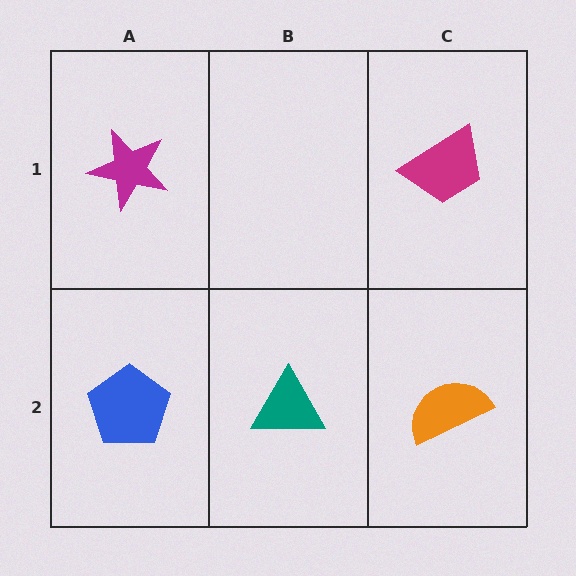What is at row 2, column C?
An orange semicircle.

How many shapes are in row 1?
2 shapes.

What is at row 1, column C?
A magenta trapezoid.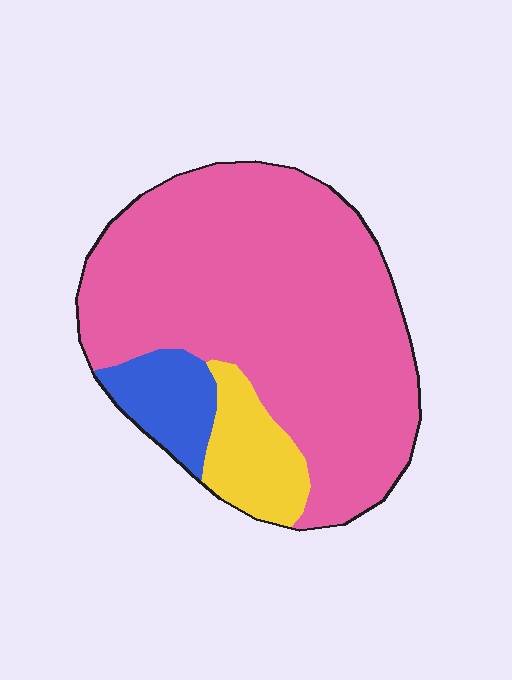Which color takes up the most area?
Pink, at roughly 80%.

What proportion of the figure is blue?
Blue takes up less than a sixth of the figure.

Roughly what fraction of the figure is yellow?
Yellow covers 12% of the figure.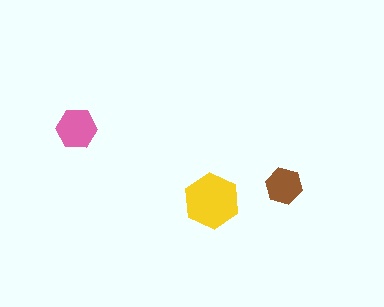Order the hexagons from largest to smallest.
the yellow one, the pink one, the brown one.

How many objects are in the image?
There are 3 objects in the image.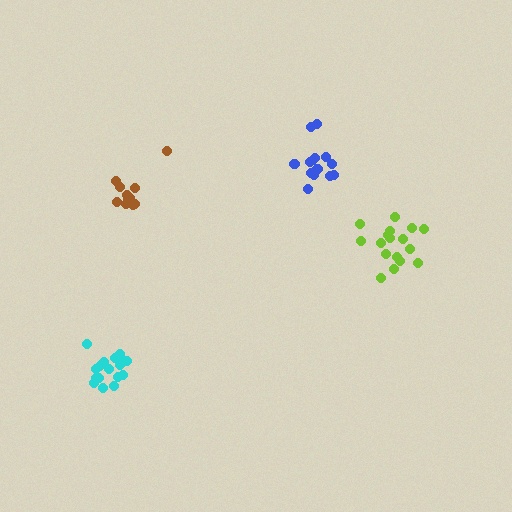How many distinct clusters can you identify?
There are 4 distinct clusters.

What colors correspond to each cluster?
The clusters are colored: blue, lime, brown, cyan.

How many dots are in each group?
Group 1: 14 dots, Group 2: 17 dots, Group 3: 11 dots, Group 4: 17 dots (59 total).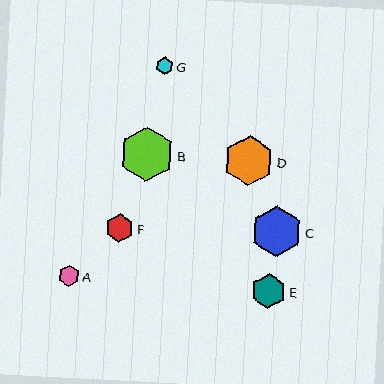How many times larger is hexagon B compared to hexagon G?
Hexagon B is approximately 3.1 times the size of hexagon G.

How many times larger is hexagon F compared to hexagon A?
Hexagon F is approximately 1.4 times the size of hexagon A.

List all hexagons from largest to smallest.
From largest to smallest: B, C, D, E, F, A, G.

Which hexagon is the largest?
Hexagon B is the largest with a size of approximately 54 pixels.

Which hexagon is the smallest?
Hexagon G is the smallest with a size of approximately 17 pixels.